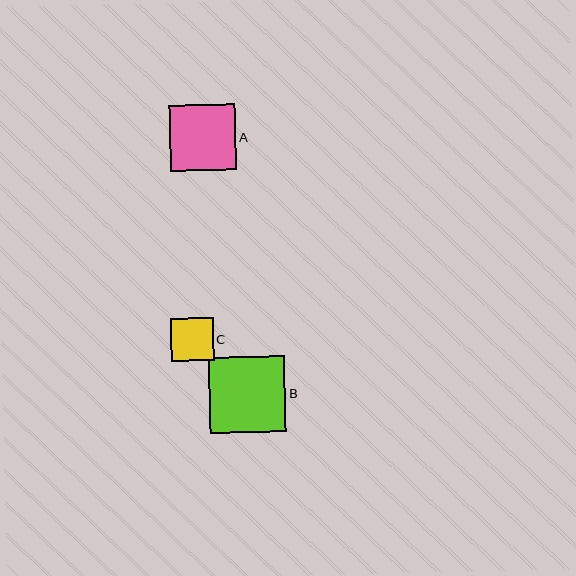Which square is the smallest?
Square C is the smallest with a size of approximately 43 pixels.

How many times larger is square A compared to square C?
Square A is approximately 1.5 times the size of square C.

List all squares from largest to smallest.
From largest to smallest: B, A, C.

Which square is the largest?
Square B is the largest with a size of approximately 76 pixels.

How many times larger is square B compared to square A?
Square B is approximately 1.2 times the size of square A.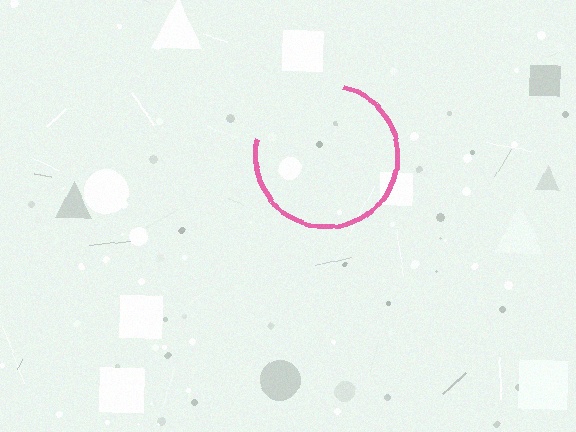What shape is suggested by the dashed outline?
The dashed outline suggests a circle.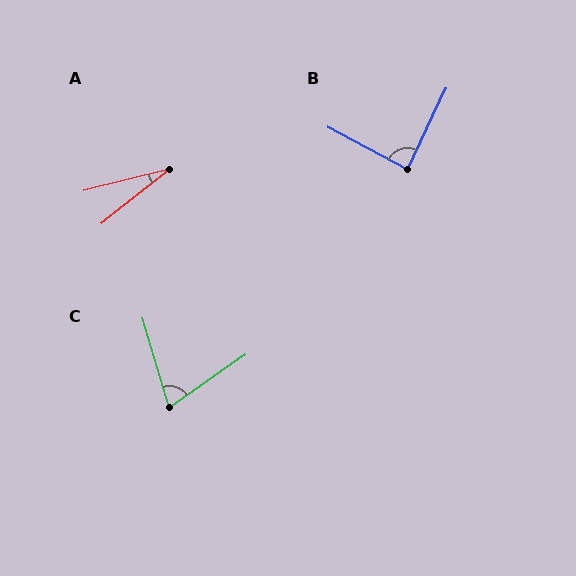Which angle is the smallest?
A, at approximately 24 degrees.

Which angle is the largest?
B, at approximately 87 degrees.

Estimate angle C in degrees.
Approximately 71 degrees.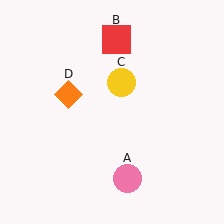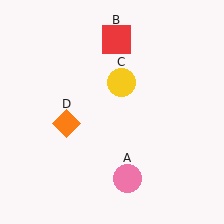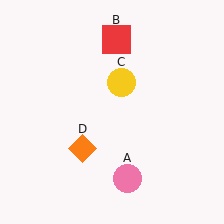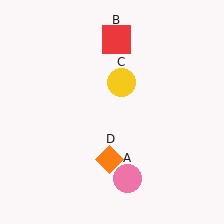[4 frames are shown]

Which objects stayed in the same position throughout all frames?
Pink circle (object A) and red square (object B) and yellow circle (object C) remained stationary.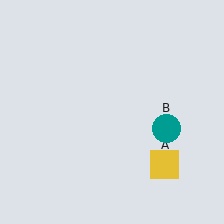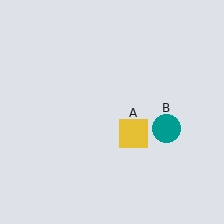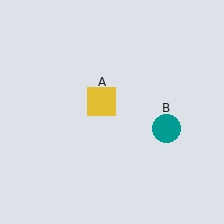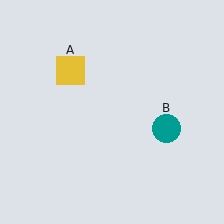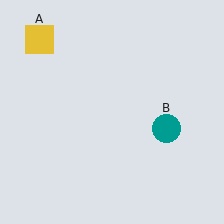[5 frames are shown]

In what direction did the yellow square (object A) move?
The yellow square (object A) moved up and to the left.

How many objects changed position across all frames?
1 object changed position: yellow square (object A).